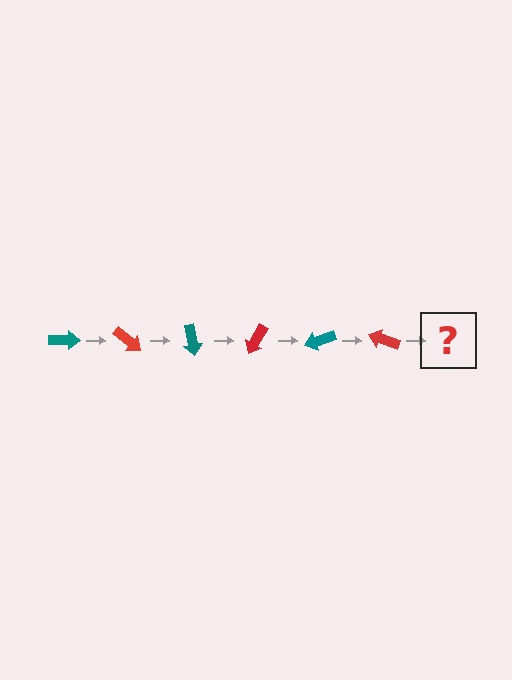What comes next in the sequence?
The next element should be a teal arrow, rotated 240 degrees from the start.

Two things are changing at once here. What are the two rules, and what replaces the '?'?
The two rules are that it rotates 40 degrees each step and the color cycles through teal and red. The '?' should be a teal arrow, rotated 240 degrees from the start.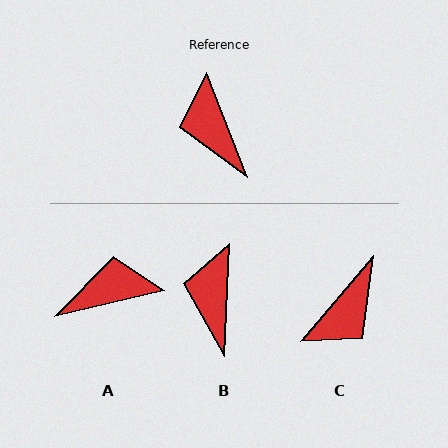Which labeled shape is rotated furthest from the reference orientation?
C, about 118 degrees away.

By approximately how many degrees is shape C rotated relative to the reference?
Approximately 118 degrees counter-clockwise.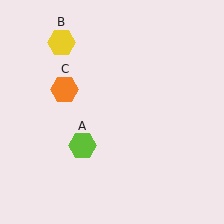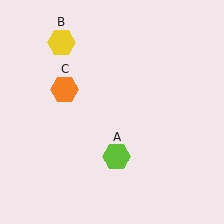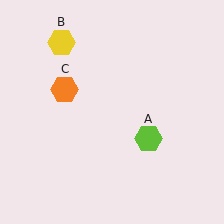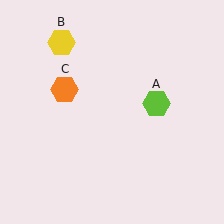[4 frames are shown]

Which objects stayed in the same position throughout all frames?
Yellow hexagon (object B) and orange hexagon (object C) remained stationary.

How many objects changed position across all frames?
1 object changed position: lime hexagon (object A).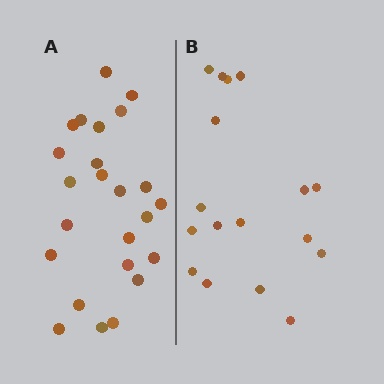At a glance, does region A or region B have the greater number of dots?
Region A (the left region) has more dots.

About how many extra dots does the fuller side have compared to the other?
Region A has roughly 8 or so more dots than region B.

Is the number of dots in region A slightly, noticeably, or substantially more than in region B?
Region A has noticeably more, but not dramatically so. The ratio is roughly 1.4 to 1.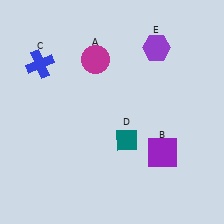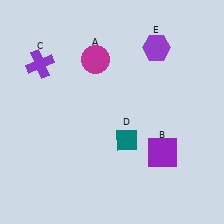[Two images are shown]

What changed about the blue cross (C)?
In Image 1, C is blue. In Image 2, it changed to purple.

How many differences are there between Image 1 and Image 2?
There is 1 difference between the two images.